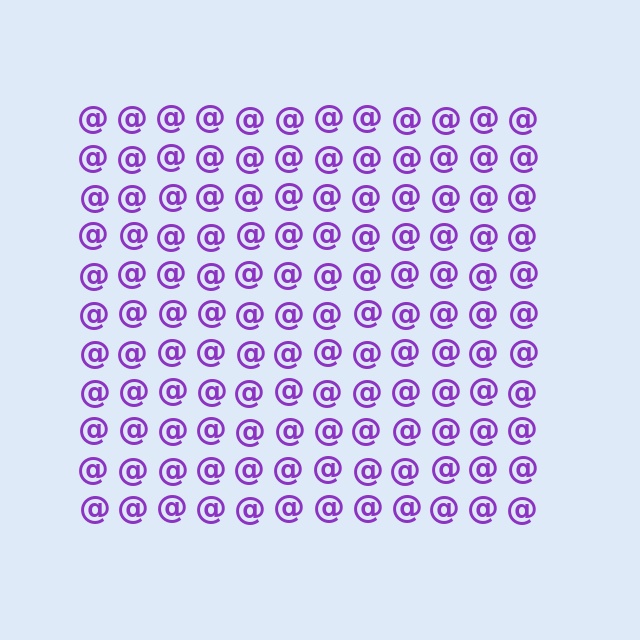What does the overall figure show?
The overall figure shows a square.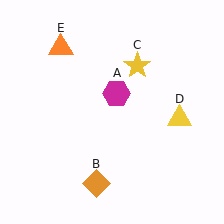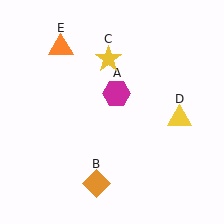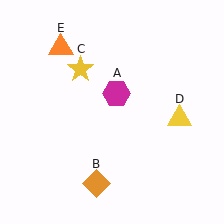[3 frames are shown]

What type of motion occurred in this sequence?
The yellow star (object C) rotated counterclockwise around the center of the scene.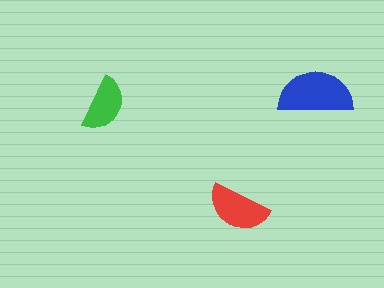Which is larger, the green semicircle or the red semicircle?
The red one.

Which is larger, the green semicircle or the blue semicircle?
The blue one.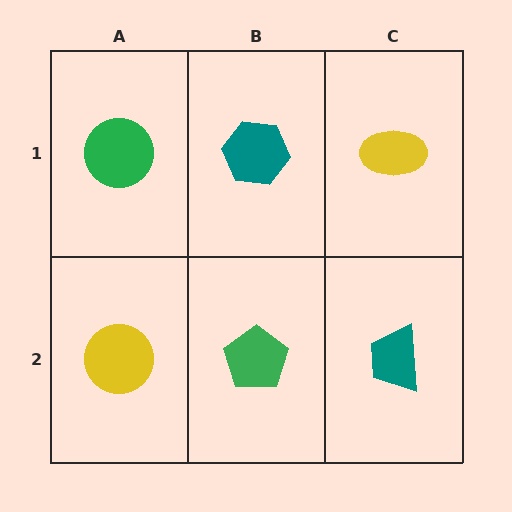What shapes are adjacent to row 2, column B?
A teal hexagon (row 1, column B), a yellow circle (row 2, column A), a teal trapezoid (row 2, column C).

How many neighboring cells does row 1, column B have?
3.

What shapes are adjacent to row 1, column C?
A teal trapezoid (row 2, column C), a teal hexagon (row 1, column B).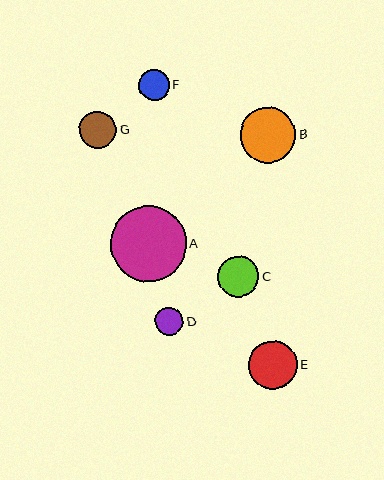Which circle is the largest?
Circle A is the largest with a size of approximately 76 pixels.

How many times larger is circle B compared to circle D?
Circle B is approximately 2.0 times the size of circle D.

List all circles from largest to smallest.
From largest to smallest: A, B, E, C, G, F, D.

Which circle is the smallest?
Circle D is the smallest with a size of approximately 28 pixels.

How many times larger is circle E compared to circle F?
Circle E is approximately 1.6 times the size of circle F.